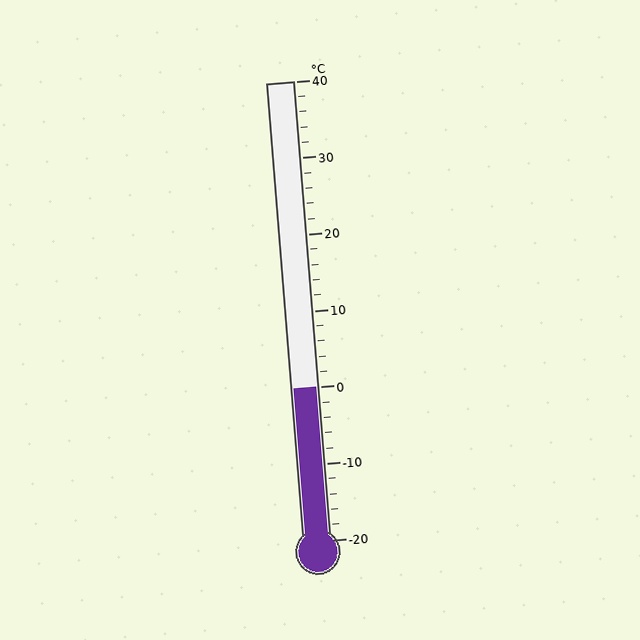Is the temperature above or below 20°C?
The temperature is below 20°C.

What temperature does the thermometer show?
The thermometer shows approximately 0°C.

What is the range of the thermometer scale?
The thermometer scale ranges from -20°C to 40°C.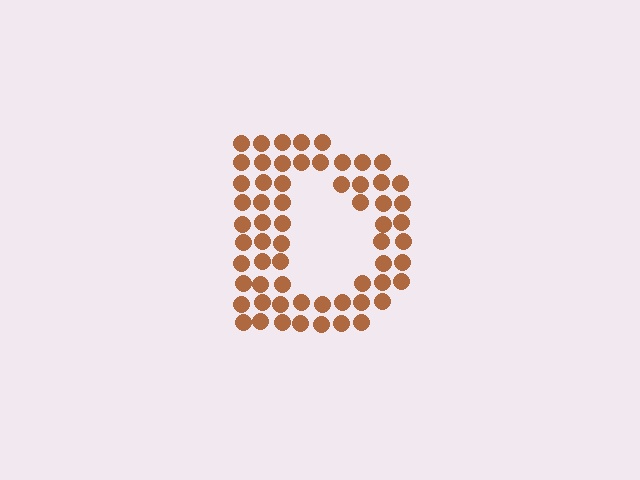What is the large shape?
The large shape is the letter D.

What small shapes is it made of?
It is made of small circles.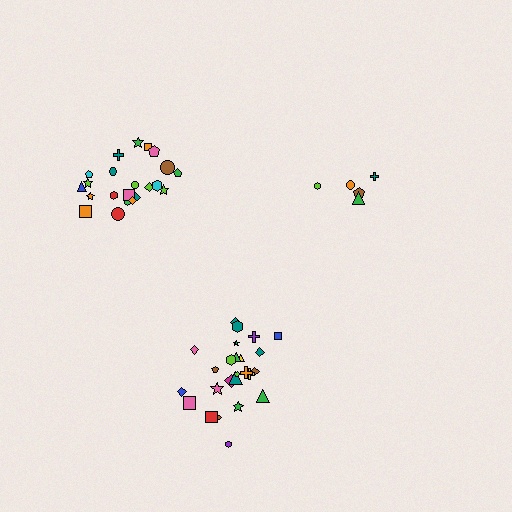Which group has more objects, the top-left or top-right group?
The top-left group.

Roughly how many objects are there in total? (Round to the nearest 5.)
Roughly 50 objects in total.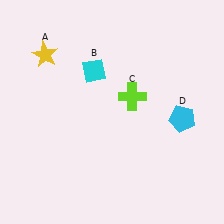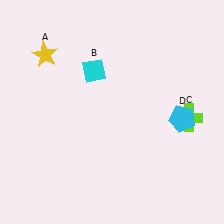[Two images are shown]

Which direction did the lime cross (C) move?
The lime cross (C) moved right.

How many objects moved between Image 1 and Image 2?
1 object moved between the two images.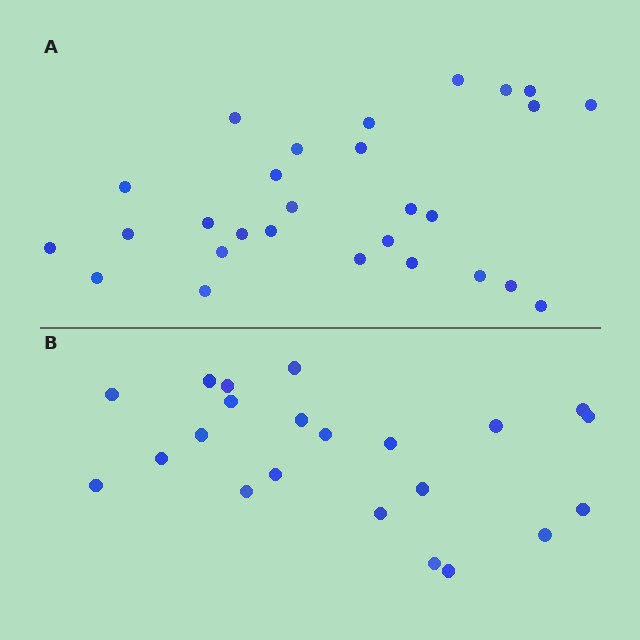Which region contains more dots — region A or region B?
Region A (the top region) has more dots.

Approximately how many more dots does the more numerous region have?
Region A has about 6 more dots than region B.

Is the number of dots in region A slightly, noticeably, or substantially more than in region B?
Region A has noticeably more, but not dramatically so. The ratio is roughly 1.3 to 1.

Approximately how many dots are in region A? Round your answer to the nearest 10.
About 30 dots. (The exact count is 28, which rounds to 30.)